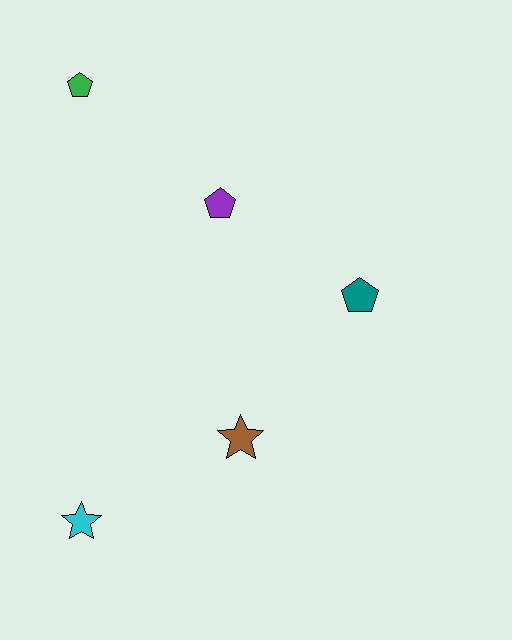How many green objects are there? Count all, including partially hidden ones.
There is 1 green object.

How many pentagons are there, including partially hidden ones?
There are 3 pentagons.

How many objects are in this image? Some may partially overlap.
There are 5 objects.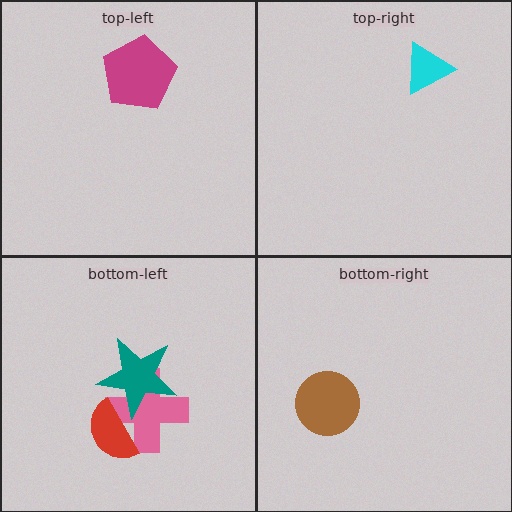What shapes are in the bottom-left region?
The pink cross, the teal star, the red semicircle.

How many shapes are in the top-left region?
1.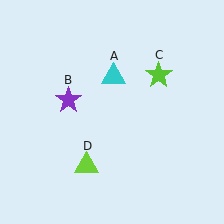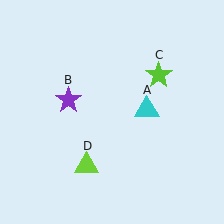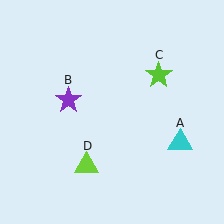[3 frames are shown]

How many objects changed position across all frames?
1 object changed position: cyan triangle (object A).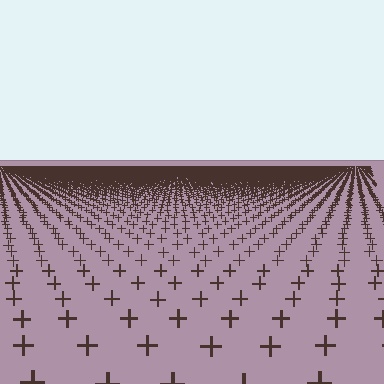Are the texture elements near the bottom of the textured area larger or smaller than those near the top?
Larger. Near the bottom, elements are closer to the viewer and appear at a bigger on-screen size.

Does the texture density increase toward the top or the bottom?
Density increases toward the top.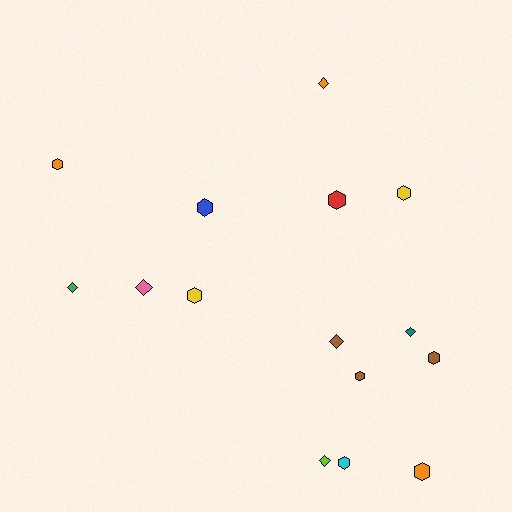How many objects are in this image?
There are 15 objects.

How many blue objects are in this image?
There is 1 blue object.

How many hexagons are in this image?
There are 9 hexagons.